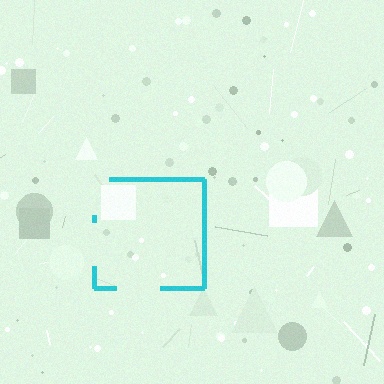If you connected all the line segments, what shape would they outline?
They would outline a square.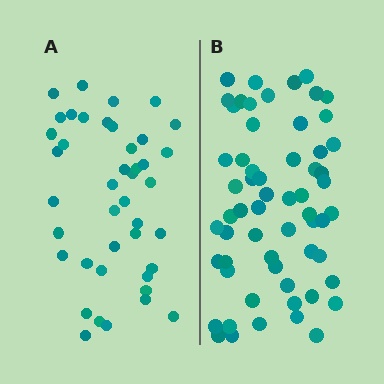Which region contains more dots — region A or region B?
Region B (the right region) has more dots.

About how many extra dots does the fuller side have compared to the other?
Region B has approximately 20 more dots than region A.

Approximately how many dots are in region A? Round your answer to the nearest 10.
About 40 dots. (The exact count is 42, which rounds to 40.)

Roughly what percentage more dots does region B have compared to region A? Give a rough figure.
About 45% more.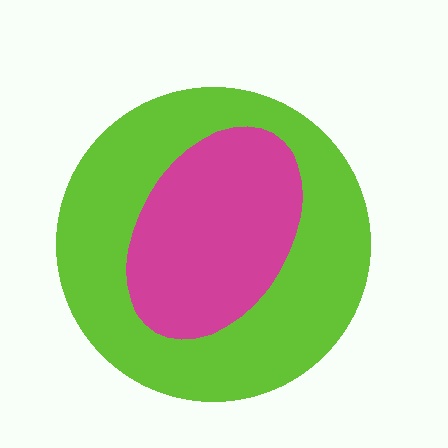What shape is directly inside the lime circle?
The magenta ellipse.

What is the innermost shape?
The magenta ellipse.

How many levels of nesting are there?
2.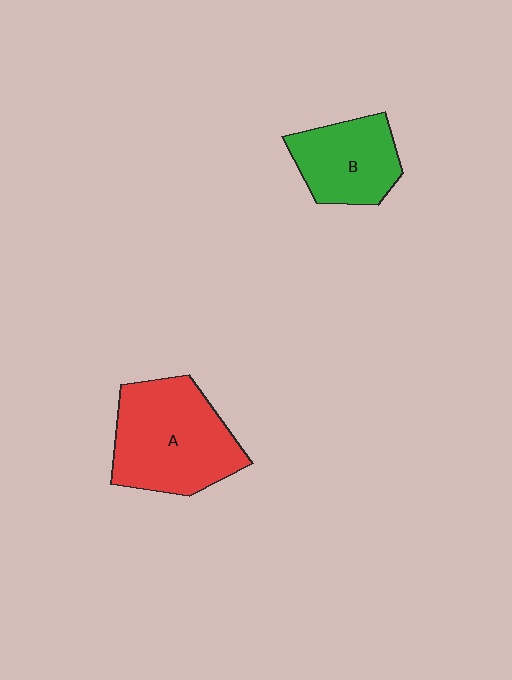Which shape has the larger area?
Shape A (red).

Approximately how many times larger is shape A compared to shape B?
Approximately 1.5 times.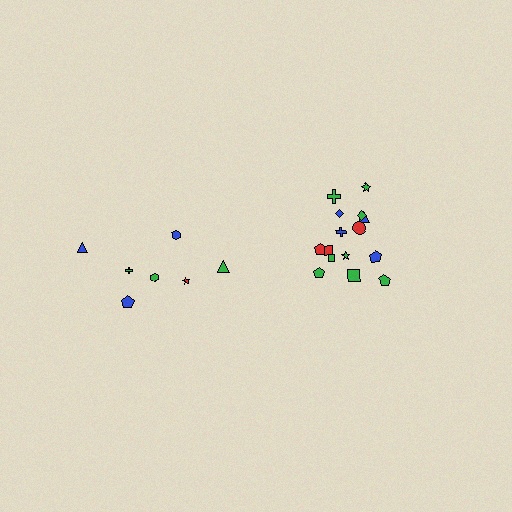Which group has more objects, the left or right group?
The right group.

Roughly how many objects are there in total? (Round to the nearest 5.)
Roughly 20 objects in total.